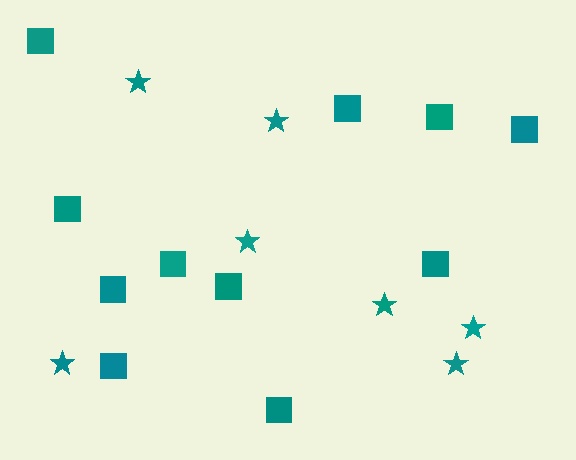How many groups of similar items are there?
There are 2 groups: one group of squares (11) and one group of stars (7).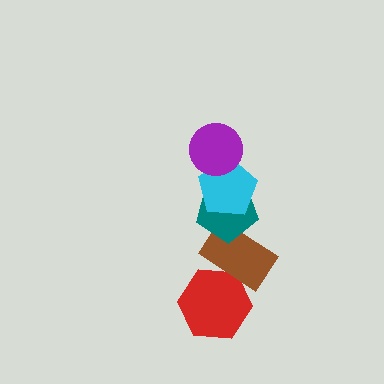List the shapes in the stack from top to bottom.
From top to bottom: the purple circle, the cyan pentagon, the teal pentagon, the brown rectangle, the red hexagon.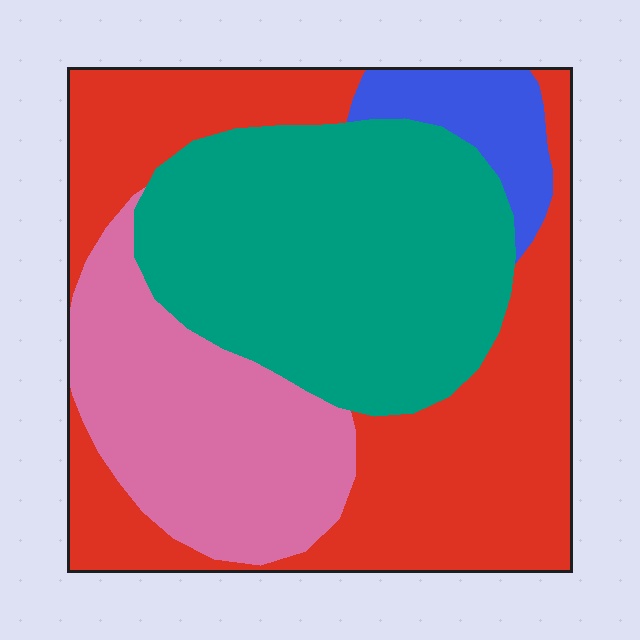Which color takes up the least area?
Blue, at roughly 5%.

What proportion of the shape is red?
Red takes up between a third and a half of the shape.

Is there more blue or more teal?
Teal.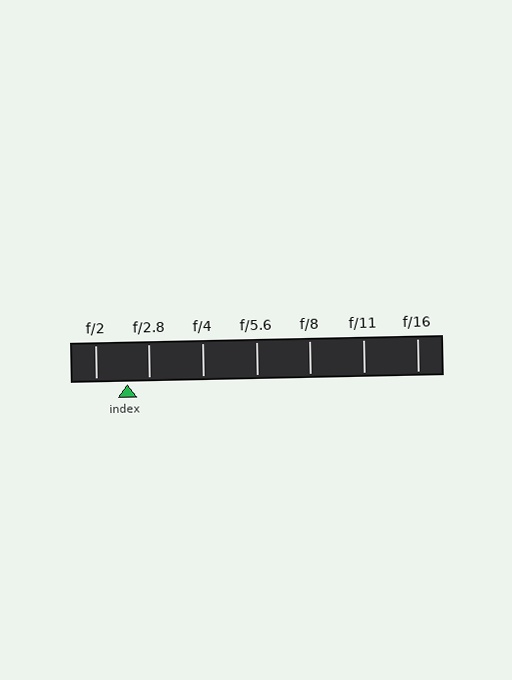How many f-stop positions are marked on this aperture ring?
There are 7 f-stop positions marked.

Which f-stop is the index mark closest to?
The index mark is closest to f/2.8.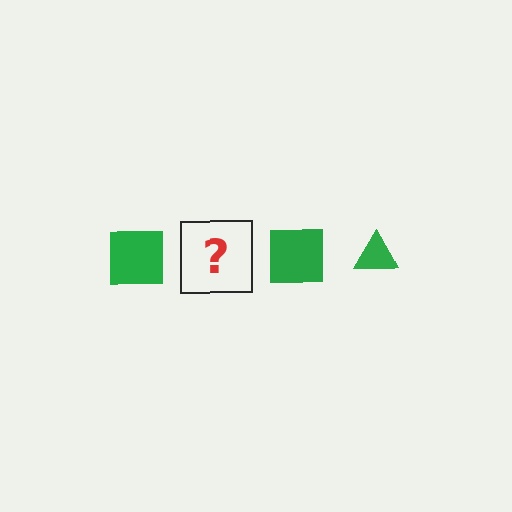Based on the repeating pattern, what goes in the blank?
The blank should be a green triangle.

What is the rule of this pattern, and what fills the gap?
The rule is that the pattern cycles through square, triangle shapes in green. The gap should be filled with a green triangle.